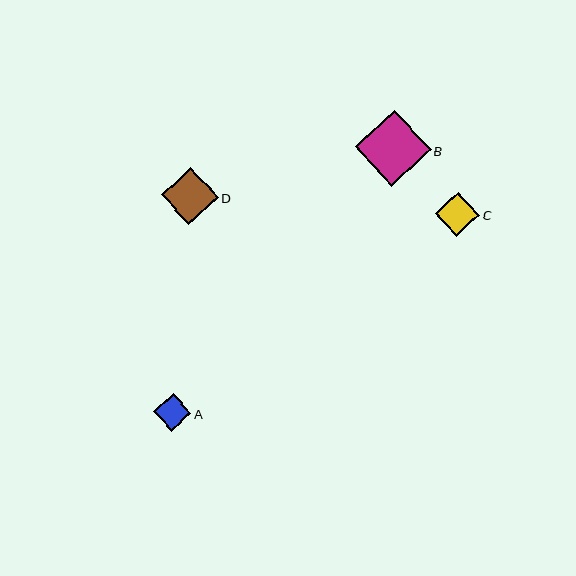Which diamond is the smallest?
Diamond A is the smallest with a size of approximately 37 pixels.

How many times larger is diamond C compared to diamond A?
Diamond C is approximately 1.2 times the size of diamond A.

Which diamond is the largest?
Diamond B is the largest with a size of approximately 76 pixels.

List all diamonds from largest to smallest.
From largest to smallest: B, D, C, A.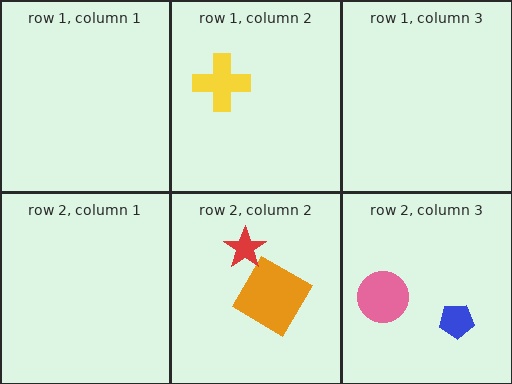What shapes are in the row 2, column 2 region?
The orange diamond, the red star.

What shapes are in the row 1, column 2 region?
The yellow cross.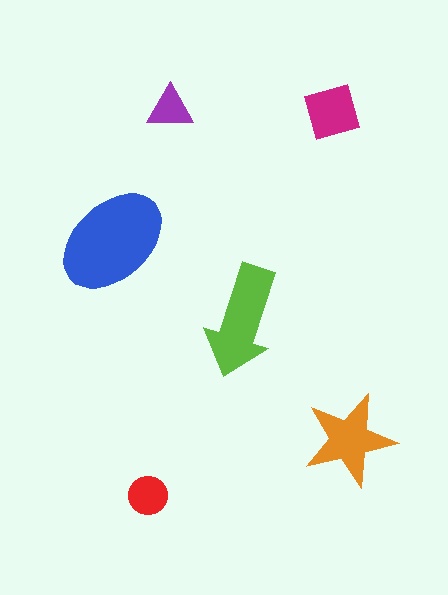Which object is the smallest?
The purple triangle.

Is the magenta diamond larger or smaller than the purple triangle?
Larger.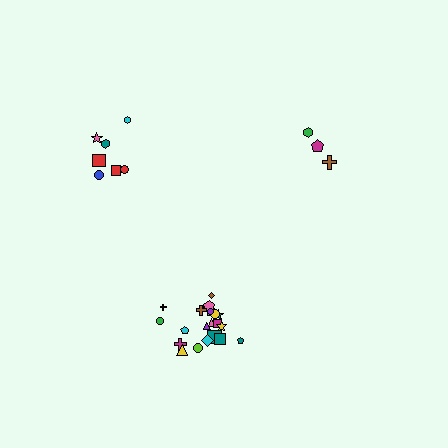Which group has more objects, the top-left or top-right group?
The top-left group.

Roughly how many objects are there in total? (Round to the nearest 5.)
Roughly 30 objects in total.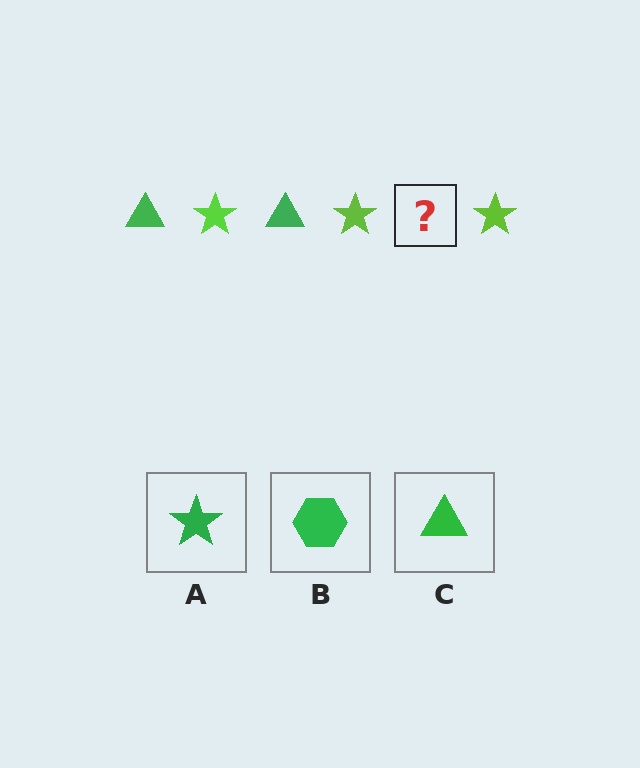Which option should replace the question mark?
Option C.